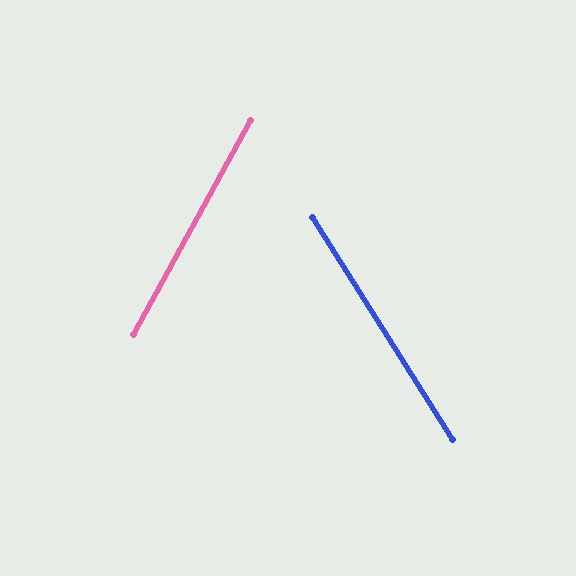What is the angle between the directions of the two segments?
Approximately 61 degrees.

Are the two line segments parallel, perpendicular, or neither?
Neither parallel nor perpendicular — they differ by about 61°.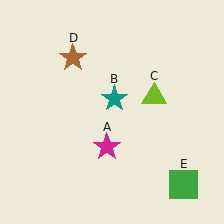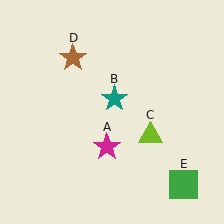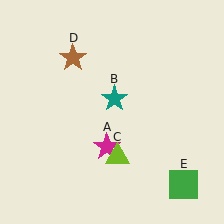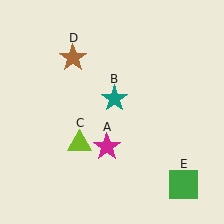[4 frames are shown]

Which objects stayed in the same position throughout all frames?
Magenta star (object A) and teal star (object B) and brown star (object D) and green square (object E) remained stationary.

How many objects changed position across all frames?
1 object changed position: lime triangle (object C).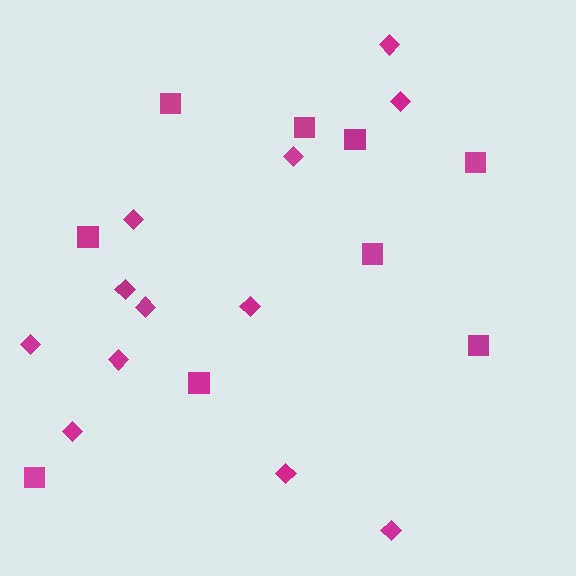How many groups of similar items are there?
There are 2 groups: one group of diamonds (12) and one group of squares (9).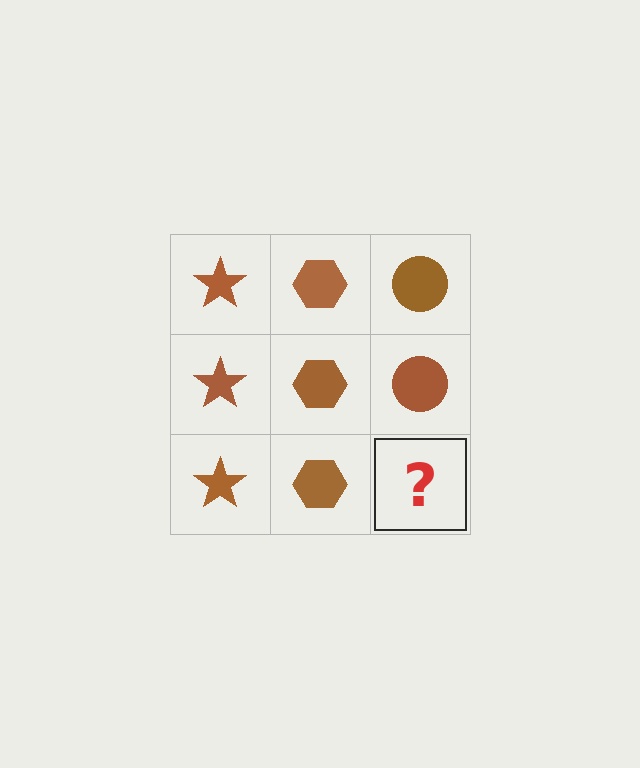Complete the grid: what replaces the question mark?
The question mark should be replaced with a brown circle.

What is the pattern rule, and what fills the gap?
The rule is that each column has a consistent shape. The gap should be filled with a brown circle.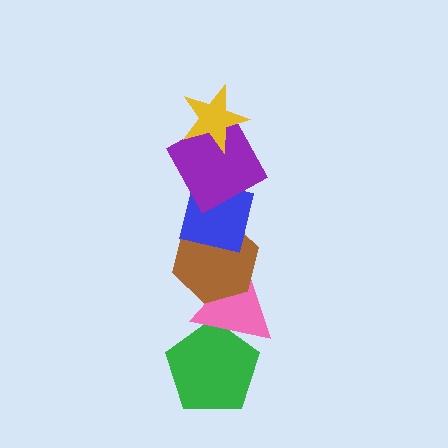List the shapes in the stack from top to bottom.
From top to bottom: the yellow star, the purple square, the blue square, the brown hexagon, the pink triangle, the green pentagon.